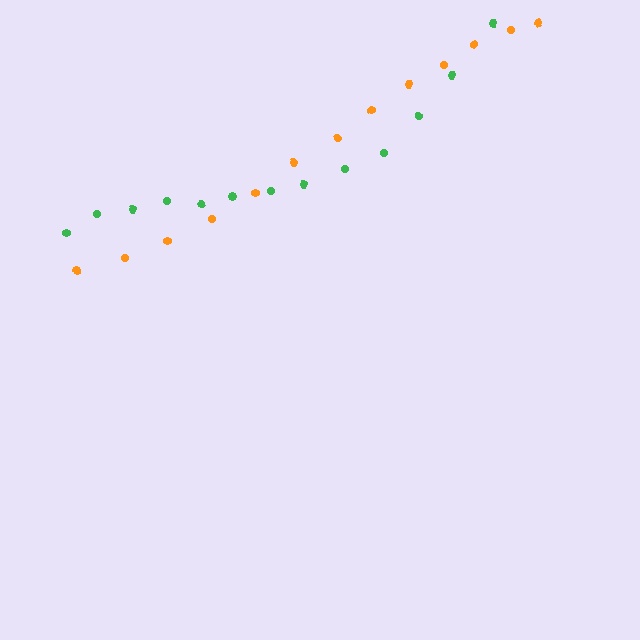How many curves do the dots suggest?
There are 2 distinct paths.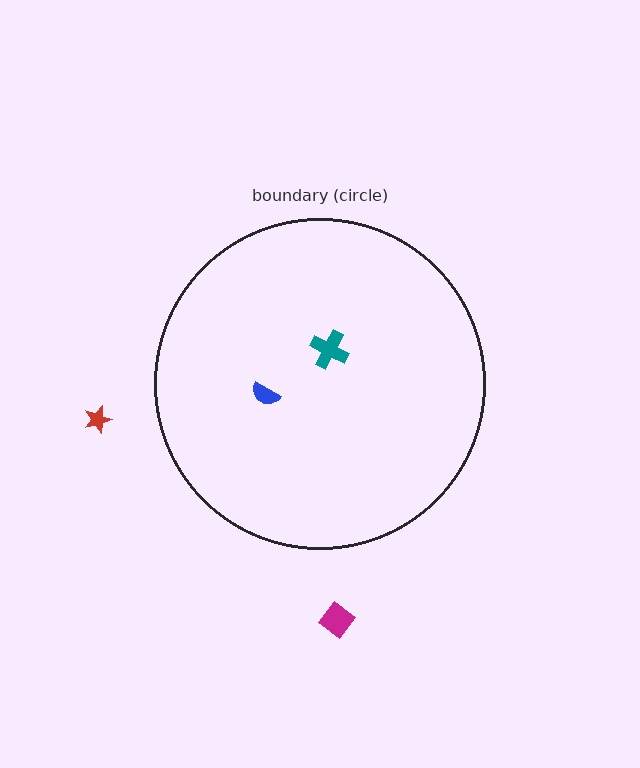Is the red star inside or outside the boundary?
Outside.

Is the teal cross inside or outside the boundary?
Inside.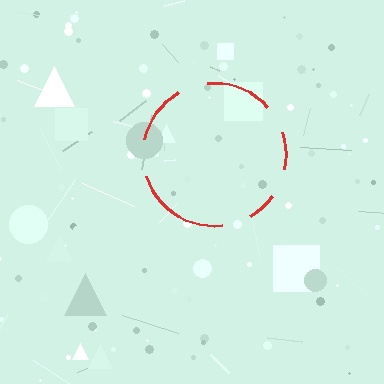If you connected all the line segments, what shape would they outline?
They would outline a circle.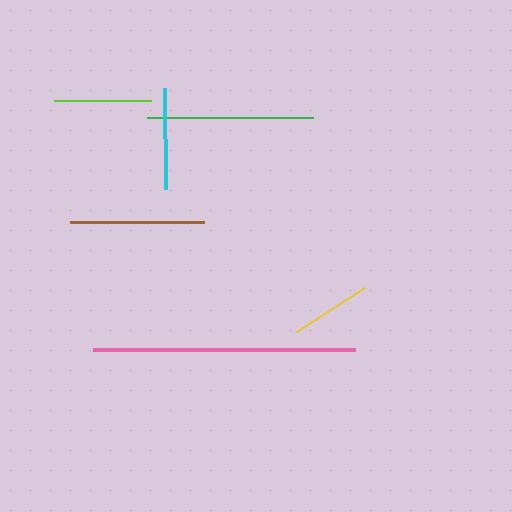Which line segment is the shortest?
The yellow line is the shortest at approximately 81 pixels.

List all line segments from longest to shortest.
From longest to shortest: pink, green, brown, cyan, lime, yellow.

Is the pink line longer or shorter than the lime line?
The pink line is longer than the lime line.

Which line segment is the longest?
The pink line is the longest at approximately 262 pixels.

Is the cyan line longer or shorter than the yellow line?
The cyan line is longer than the yellow line.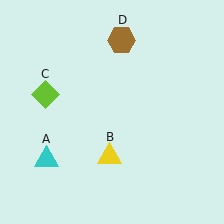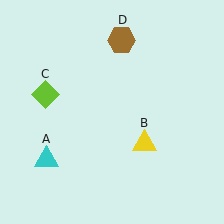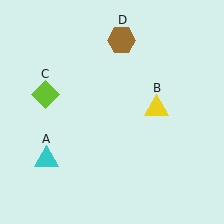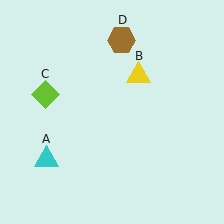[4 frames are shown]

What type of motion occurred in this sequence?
The yellow triangle (object B) rotated counterclockwise around the center of the scene.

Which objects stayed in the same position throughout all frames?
Cyan triangle (object A) and lime diamond (object C) and brown hexagon (object D) remained stationary.